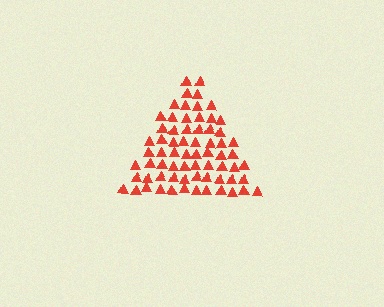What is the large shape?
The large shape is a triangle.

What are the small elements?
The small elements are triangles.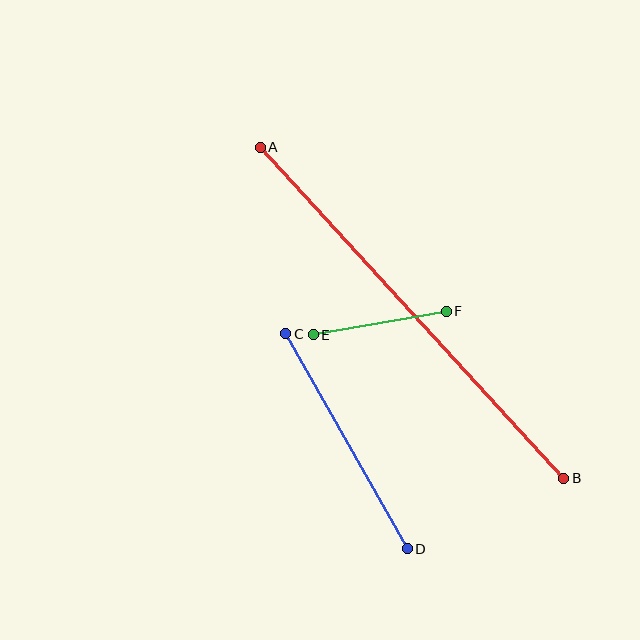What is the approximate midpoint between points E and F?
The midpoint is at approximately (380, 323) pixels.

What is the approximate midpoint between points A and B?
The midpoint is at approximately (412, 313) pixels.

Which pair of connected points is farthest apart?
Points A and B are farthest apart.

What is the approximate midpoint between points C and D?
The midpoint is at approximately (346, 441) pixels.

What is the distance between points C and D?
The distance is approximately 247 pixels.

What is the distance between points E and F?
The distance is approximately 135 pixels.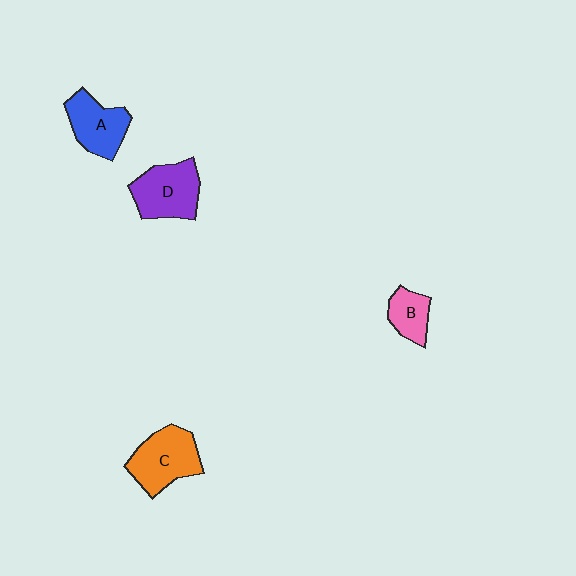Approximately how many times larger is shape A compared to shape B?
Approximately 1.6 times.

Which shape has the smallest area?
Shape B (pink).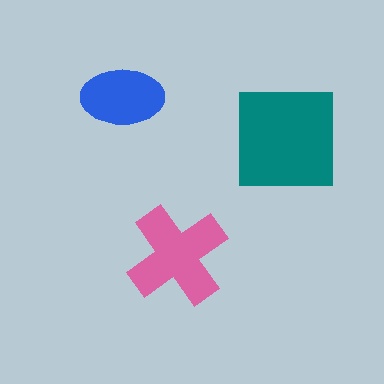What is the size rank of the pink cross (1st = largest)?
2nd.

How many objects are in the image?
There are 3 objects in the image.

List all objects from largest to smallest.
The teal square, the pink cross, the blue ellipse.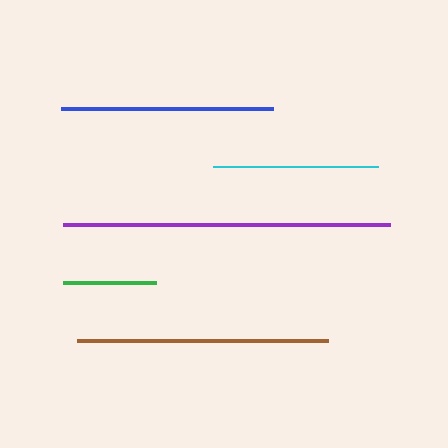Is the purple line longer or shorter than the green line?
The purple line is longer than the green line.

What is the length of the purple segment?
The purple segment is approximately 328 pixels long.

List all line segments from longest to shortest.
From longest to shortest: purple, brown, blue, cyan, green.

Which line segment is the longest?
The purple line is the longest at approximately 328 pixels.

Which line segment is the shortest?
The green line is the shortest at approximately 93 pixels.